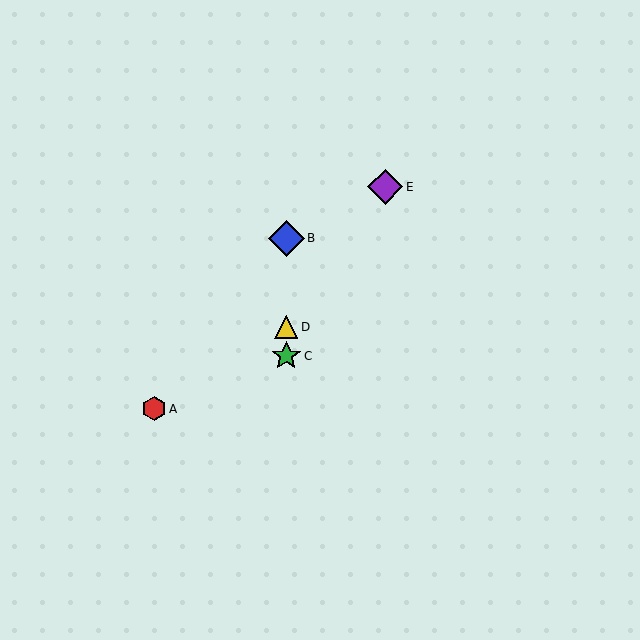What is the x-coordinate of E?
Object E is at x≈385.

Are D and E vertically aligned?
No, D is at x≈286 and E is at x≈385.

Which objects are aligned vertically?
Objects B, C, D are aligned vertically.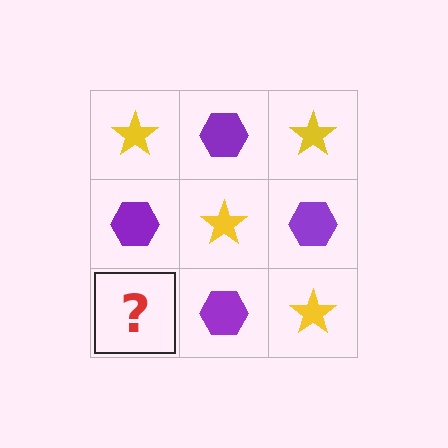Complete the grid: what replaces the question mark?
The question mark should be replaced with a yellow star.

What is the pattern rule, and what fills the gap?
The rule is that it alternates yellow star and purple hexagon in a checkerboard pattern. The gap should be filled with a yellow star.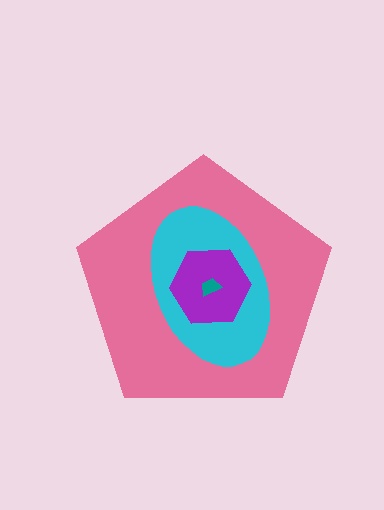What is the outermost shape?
The pink pentagon.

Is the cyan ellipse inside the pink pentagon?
Yes.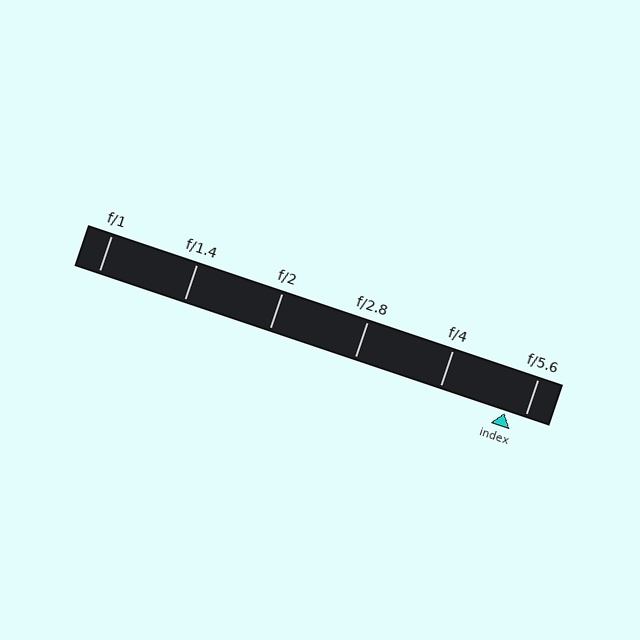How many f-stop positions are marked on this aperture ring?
There are 6 f-stop positions marked.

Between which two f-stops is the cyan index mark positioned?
The index mark is between f/4 and f/5.6.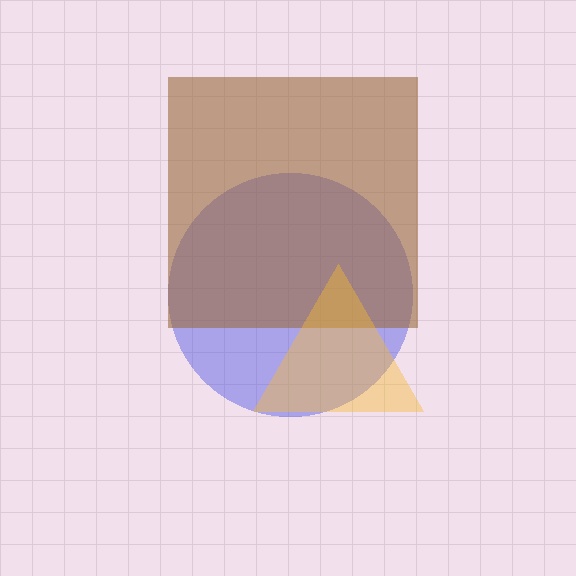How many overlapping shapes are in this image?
There are 3 overlapping shapes in the image.